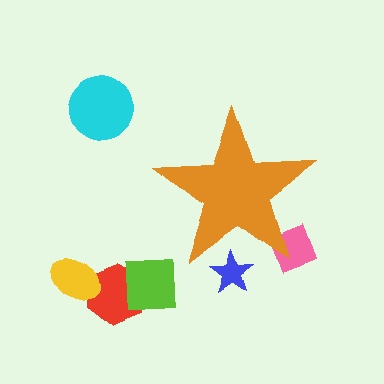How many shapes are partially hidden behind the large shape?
2 shapes are partially hidden.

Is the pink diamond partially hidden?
Yes, the pink diamond is partially hidden behind the orange star.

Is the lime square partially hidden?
No, the lime square is fully visible.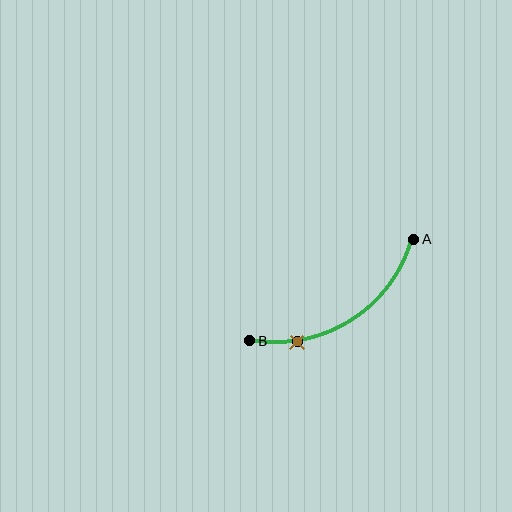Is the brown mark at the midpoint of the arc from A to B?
No. The brown mark lies on the arc but is closer to endpoint B. The arc midpoint would be at the point on the curve equidistant along the arc from both A and B.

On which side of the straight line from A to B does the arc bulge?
The arc bulges below the straight line connecting A and B.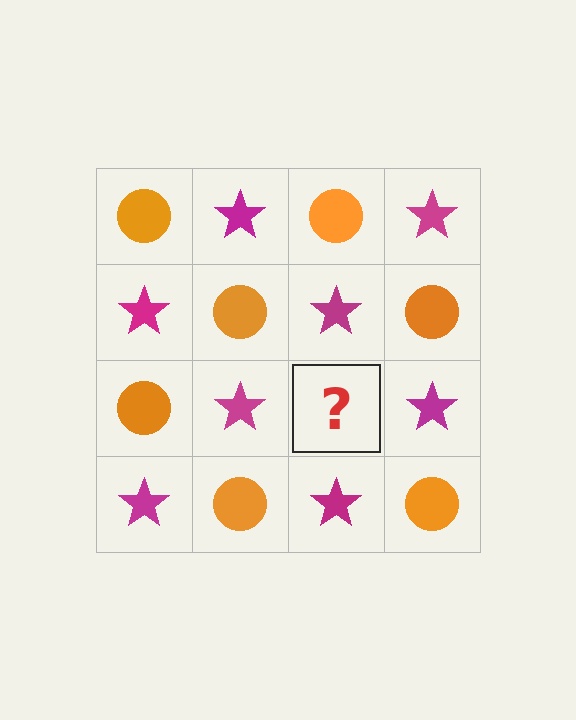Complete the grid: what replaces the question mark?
The question mark should be replaced with an orange circle.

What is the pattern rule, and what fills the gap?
The rule is that it alternates orange circle and magenta star in a checkerboard pattern. The gap should be filled with an orange circle.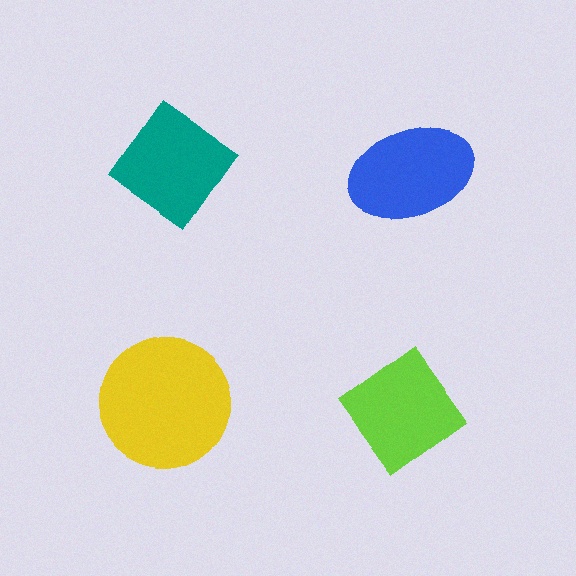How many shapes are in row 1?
2 shapes.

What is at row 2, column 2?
A lime diamond.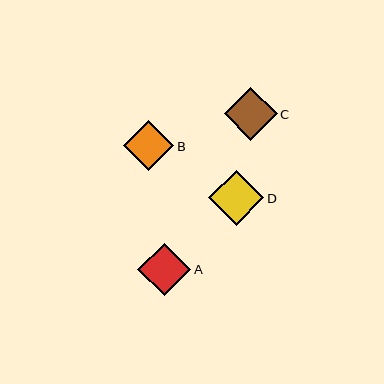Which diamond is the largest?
Diamond D is the largest with a size of approximately 55 pixels.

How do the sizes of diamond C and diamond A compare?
Diamond C and diamond A are approximately the same size.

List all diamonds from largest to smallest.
From largest to smallest: D, C, A, B.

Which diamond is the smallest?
Diamond B is the smallest with a size of approximately 50 pixels.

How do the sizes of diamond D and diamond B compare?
Diamond D and diamond B are approximately the same size.